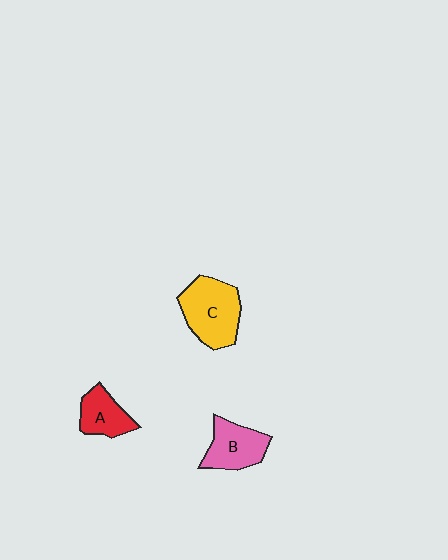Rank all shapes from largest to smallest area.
From largest to smallest: C (yellow), B (pink), A (red).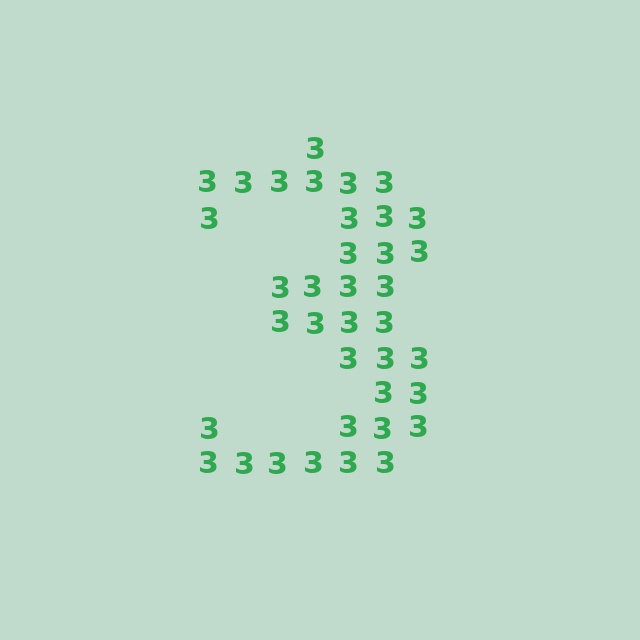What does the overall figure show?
The overall figure shows the digit 3.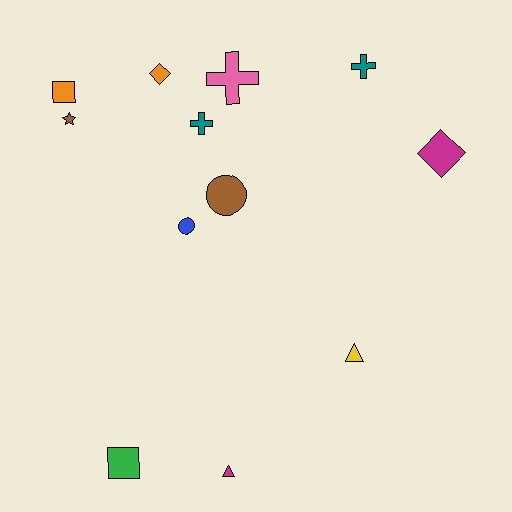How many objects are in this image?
There are 12 objects.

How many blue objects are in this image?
There is 1 blue object.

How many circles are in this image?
There are 2 circles.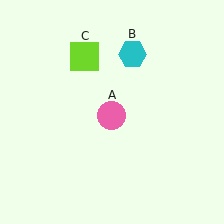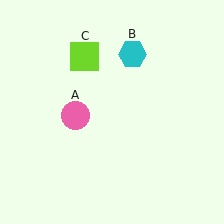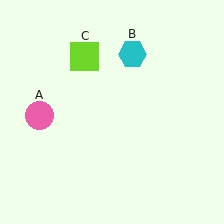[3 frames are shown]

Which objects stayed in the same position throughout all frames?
Cyan hexagon (object B) and lime square (object C) remained stationary.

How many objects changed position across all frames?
1 object changed position: pink circle (object A).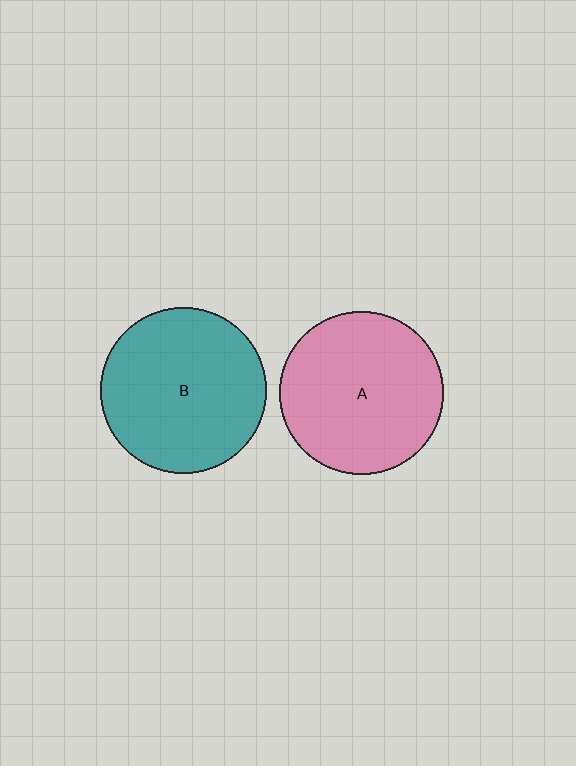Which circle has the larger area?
Circle B (teal).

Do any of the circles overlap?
No, none of the circles overlap.